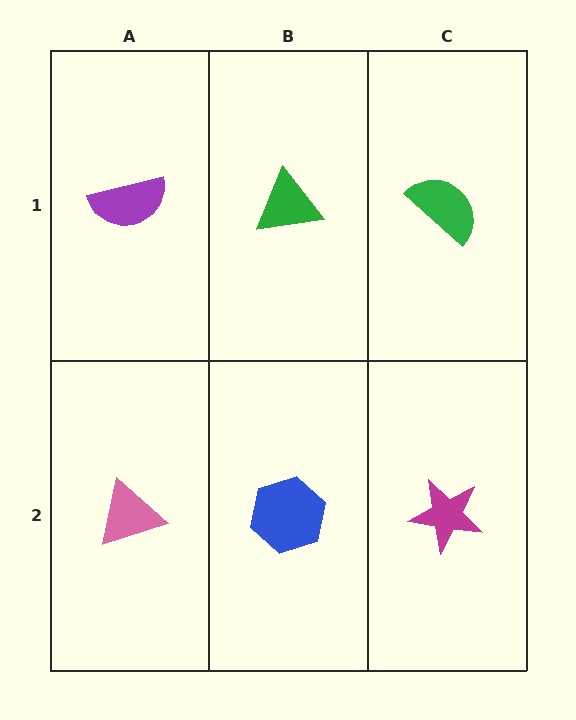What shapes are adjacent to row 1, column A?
A pink triangle (row 2, column A), a green triangle (row 1, column B).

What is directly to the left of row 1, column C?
A green triangle.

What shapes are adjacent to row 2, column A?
A purple semicircle (row 1, column A), a blue hexagon (row 2, column B).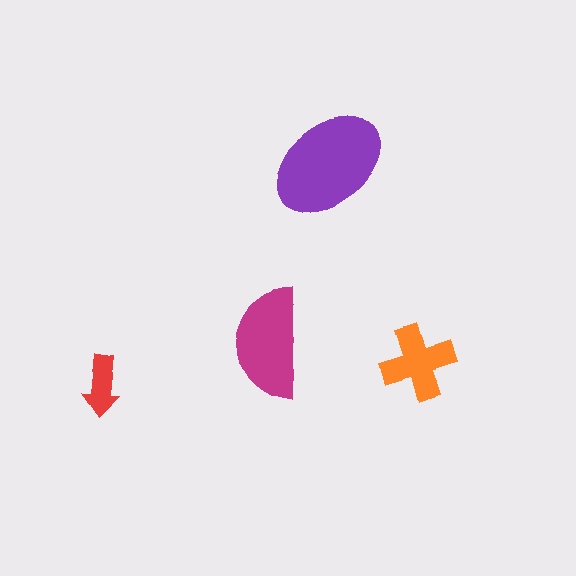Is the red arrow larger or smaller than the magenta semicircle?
Smaller.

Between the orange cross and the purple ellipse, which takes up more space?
The purple ellipse.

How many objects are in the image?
There are 4 objects in the image.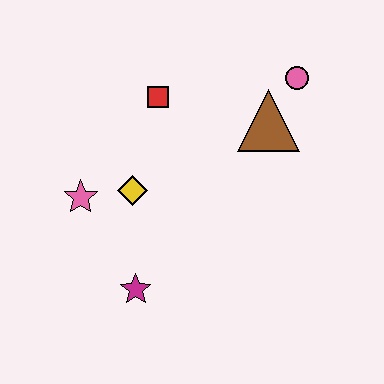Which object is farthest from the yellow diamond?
The pink circle is farthest from the yellow diamond.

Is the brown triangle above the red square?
No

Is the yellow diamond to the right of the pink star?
Yes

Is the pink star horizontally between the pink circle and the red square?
No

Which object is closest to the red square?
The yellow diamond is closest to the red square.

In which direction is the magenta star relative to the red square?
The magenta star is below the red square.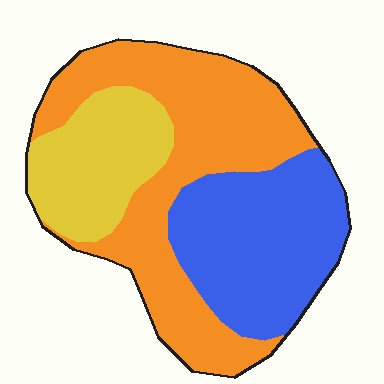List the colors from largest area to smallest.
From largest to smallest: orange, blue, yellow.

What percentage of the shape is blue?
Blue takes up about one third (1/3) of the shape.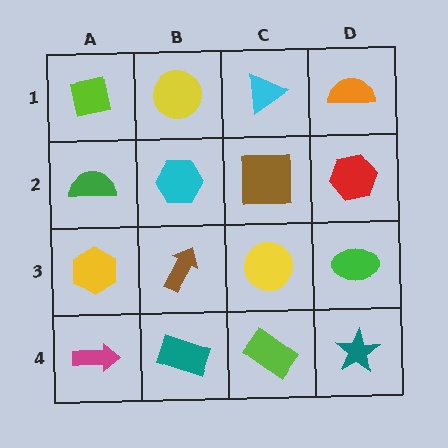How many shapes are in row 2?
4 shapes.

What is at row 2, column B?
A cyan hexagon.